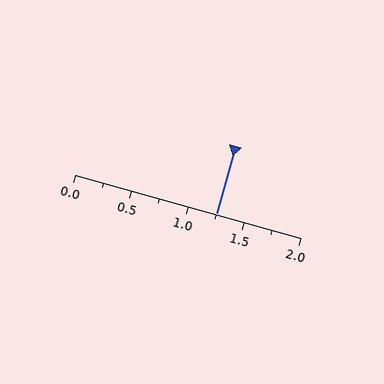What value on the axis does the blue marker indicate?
The marker indicates approximately 1.25.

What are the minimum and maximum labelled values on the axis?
The axis runs from 0.0 to 2.0.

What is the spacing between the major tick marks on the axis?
The major ticks are spaced 0.5 apart.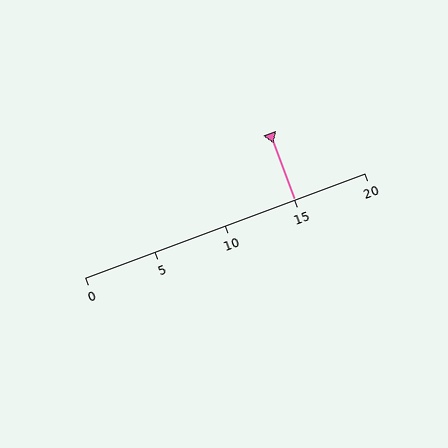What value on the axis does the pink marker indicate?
The marker indicates approximately 15.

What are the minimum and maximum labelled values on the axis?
The axis runs from 0 to 20.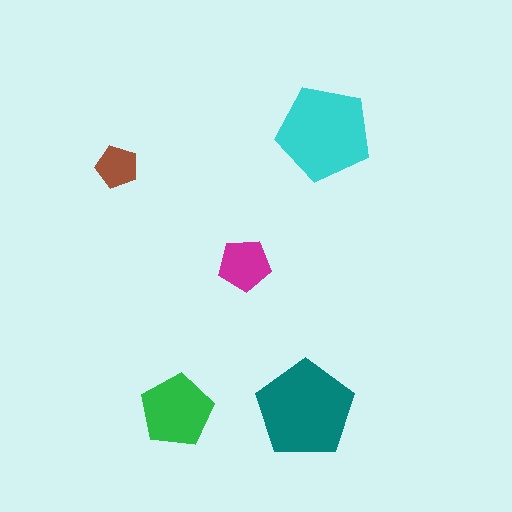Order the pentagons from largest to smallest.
the teal one, the cyan one, the green one, the magenta one, the brown one.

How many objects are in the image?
There are 5 objects in the image.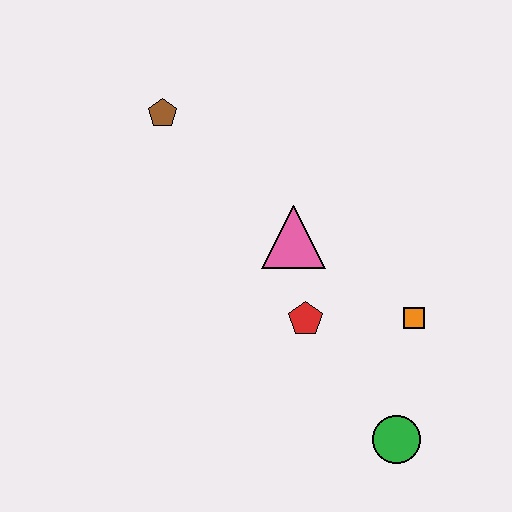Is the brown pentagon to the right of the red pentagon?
No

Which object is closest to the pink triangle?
The red pentagon is closest to the pink triangle.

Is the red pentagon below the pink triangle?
Yes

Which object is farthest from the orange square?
The brown pentagon is farthest from the orange square.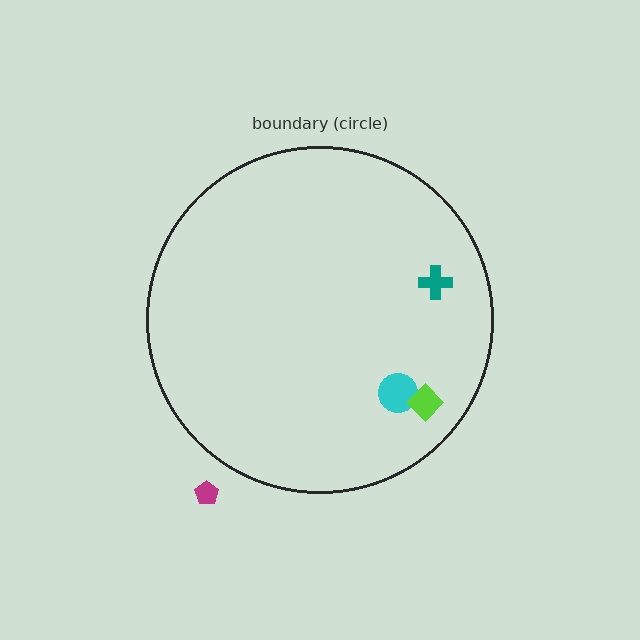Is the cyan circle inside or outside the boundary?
Inside.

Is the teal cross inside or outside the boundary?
Inside.